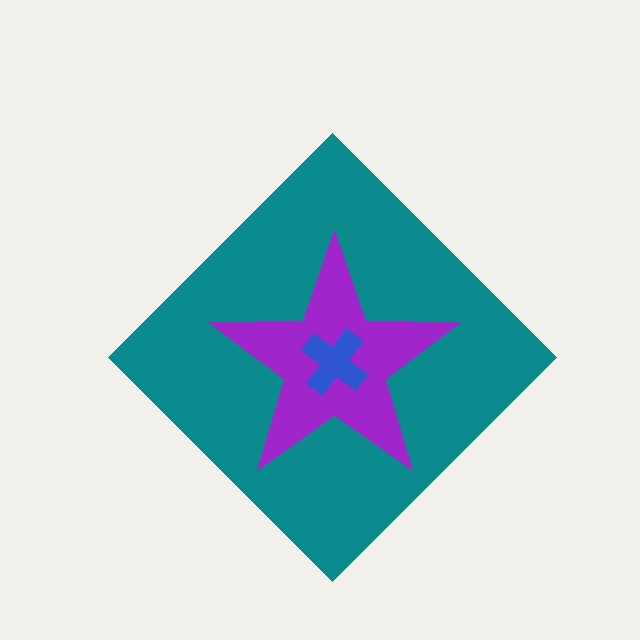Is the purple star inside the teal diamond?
Yes.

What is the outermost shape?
The teal diamond.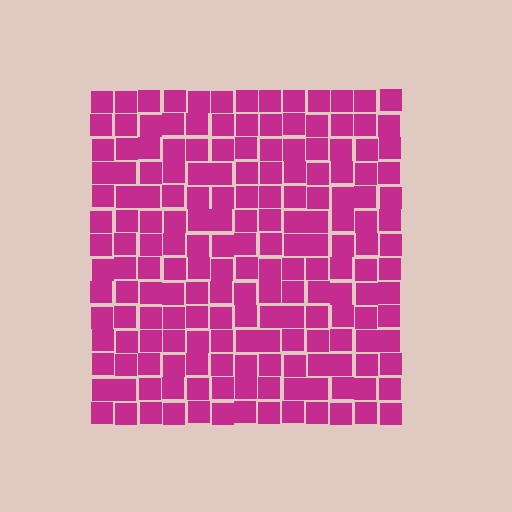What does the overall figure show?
The overall figure shows a square.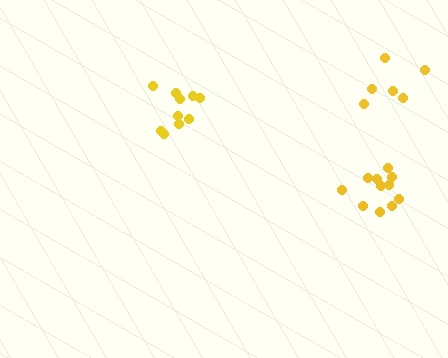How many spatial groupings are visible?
There are 3 spatial groupings.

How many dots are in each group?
Group 1: 10 dots, Group 2: 11 dots, Group 3: 6 dots (27 total).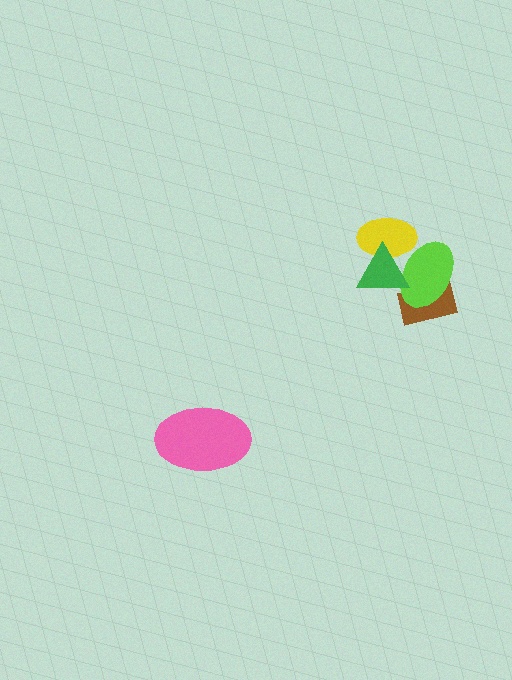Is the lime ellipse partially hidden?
Yes, it is partially covered by another shape.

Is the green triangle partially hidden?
No, no other shape covers it.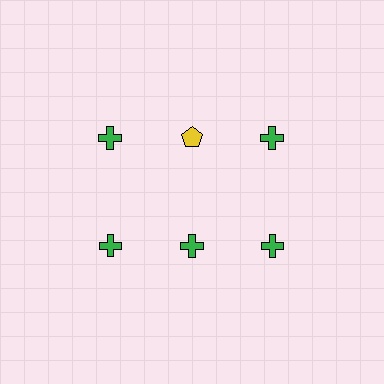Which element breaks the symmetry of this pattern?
The yellow pentagon in the top row, second from left column breaks the symmetry. All other shapes are green crosses.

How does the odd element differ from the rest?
It differs in both color (yellow instead of green) and shape (pentagon instead of cross).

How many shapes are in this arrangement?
There are 6 shapes arranged in a grid pattern.